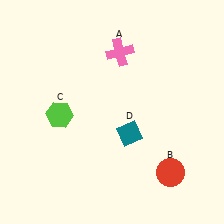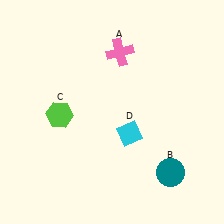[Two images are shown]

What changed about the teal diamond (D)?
In Image 1, D is teal. In Image 2, it changed to cyan.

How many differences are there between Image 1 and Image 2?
There are 2 differences between the two images.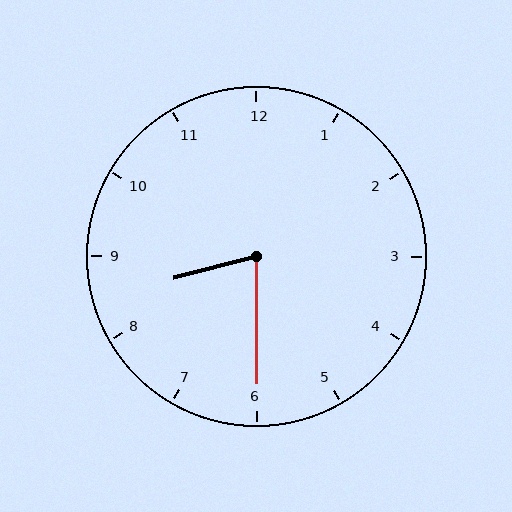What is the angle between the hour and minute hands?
Approximately 75 degrees.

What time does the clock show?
8:30.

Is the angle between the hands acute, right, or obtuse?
It is acute.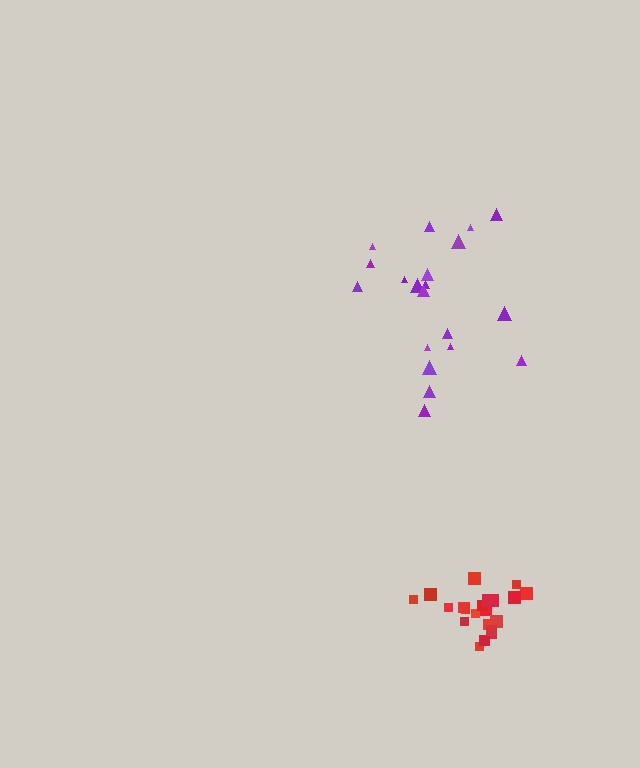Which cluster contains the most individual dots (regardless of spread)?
Red (24).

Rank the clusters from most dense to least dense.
red, purple.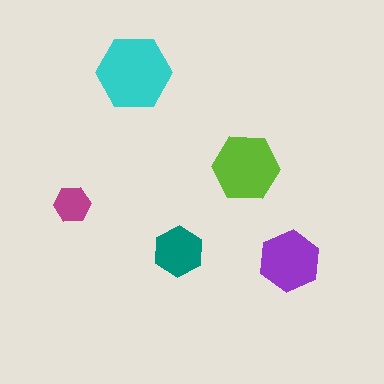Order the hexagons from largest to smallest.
the cyan one, the lime one, the purple one, the teal one, the magenta one.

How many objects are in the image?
There are 5 objects in the image.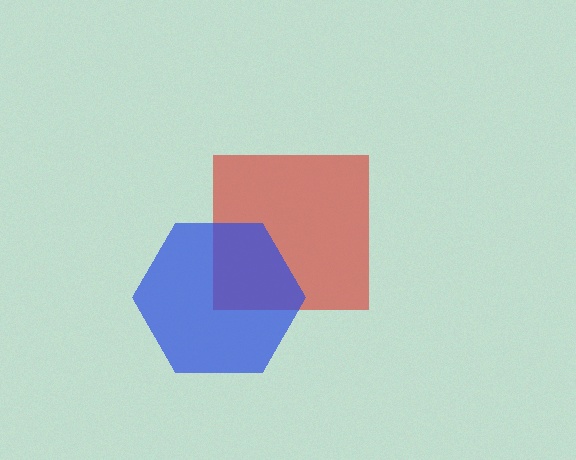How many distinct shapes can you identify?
There are 2 distinct shapes: a red square, a blue hexagon.